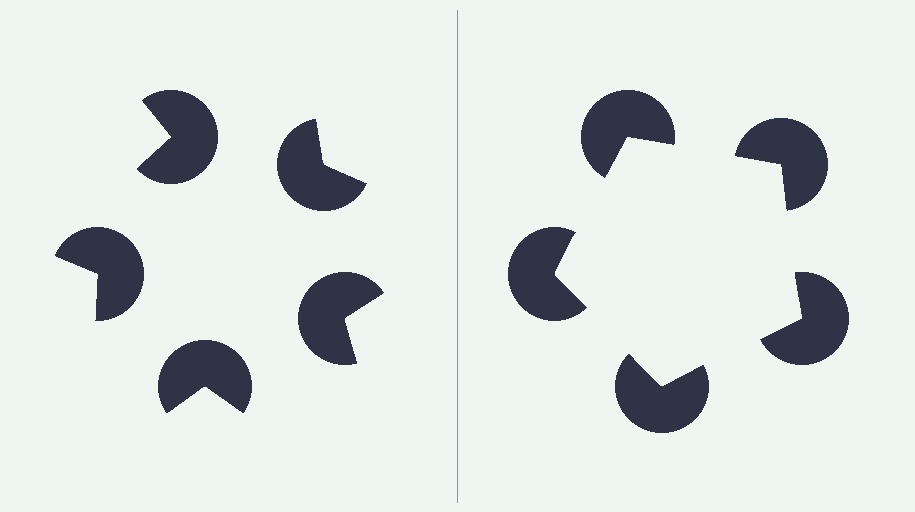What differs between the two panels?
The pac-man discs are positioned identically on both sides; only the wedge orientations differ. On the right they align to a pentagon; on the left they are misaligned.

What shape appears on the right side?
An illusory pentagon.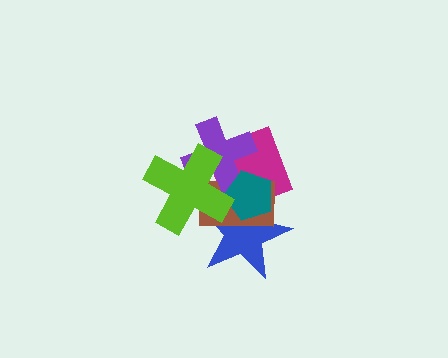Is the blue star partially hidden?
Yes, it is partially covered by another shape.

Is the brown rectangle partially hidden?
Yes, it is partially covered by another shape.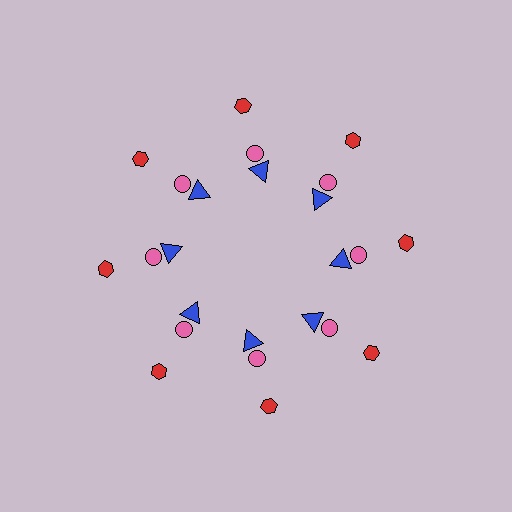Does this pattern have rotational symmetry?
Yes, this pattern has 8-fold rotational symmetry. It looks the same after rotating 45 degrees around the center.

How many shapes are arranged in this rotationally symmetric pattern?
There are 24 shapes, arranged in 8 groups of 3.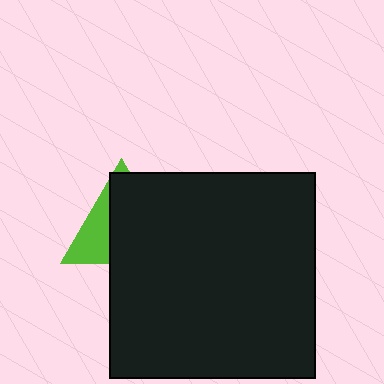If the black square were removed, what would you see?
You would see the complete lime triangle.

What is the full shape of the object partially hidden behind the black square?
The partially hidden object is a lime triangle.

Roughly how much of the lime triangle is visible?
A small part of it is visible (roughly 34%).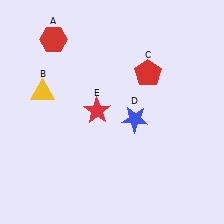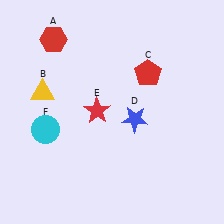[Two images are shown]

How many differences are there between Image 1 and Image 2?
There is 1 difference between the two images.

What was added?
A cyan circle (F) was added in Image 2.